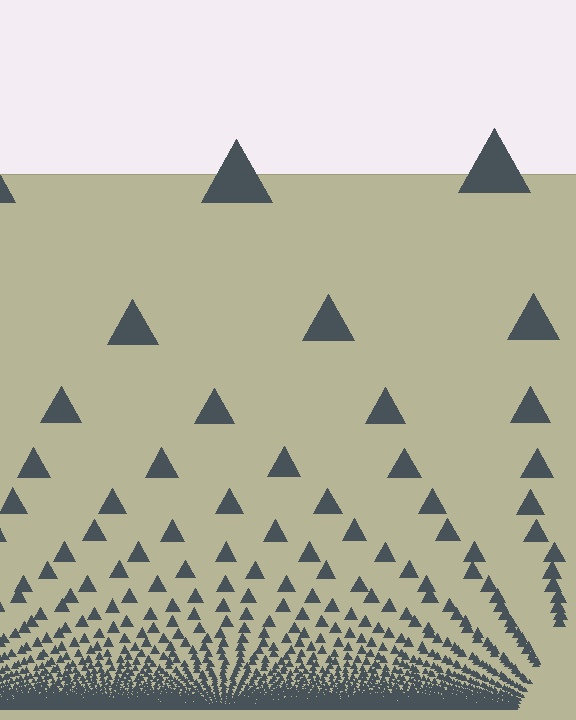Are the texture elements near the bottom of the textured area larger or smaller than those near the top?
Smaller. The gradient is inverted — elements near the bottom are smaller and denser.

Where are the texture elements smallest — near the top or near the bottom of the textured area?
Near the bottom.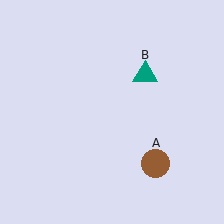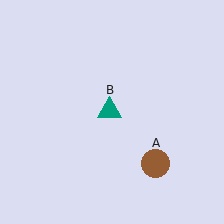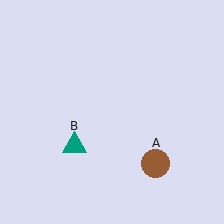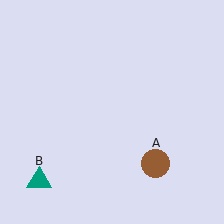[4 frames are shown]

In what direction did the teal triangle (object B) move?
The teal triangle (object B) moved down and to the left.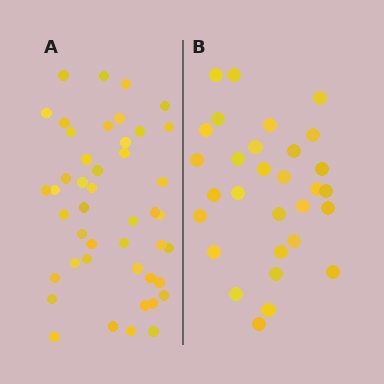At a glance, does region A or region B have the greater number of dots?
Region A (the left region) has more dots.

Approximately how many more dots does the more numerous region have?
Region A has approximately 15 more dots than region B.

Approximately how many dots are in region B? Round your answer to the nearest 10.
About 30 dots.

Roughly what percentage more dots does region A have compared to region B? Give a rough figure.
About 50% more.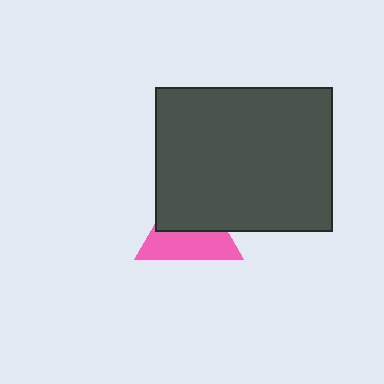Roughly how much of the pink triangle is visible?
About half of it is visible (roughly 51%).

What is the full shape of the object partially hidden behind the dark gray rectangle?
The partially hidden object is a pink triangle.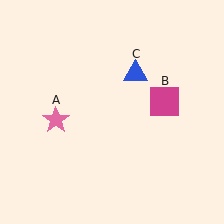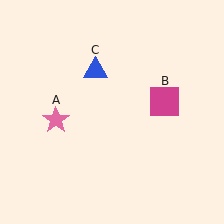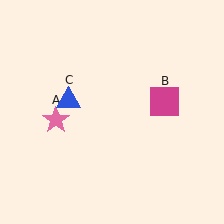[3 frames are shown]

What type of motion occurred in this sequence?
The blue triangle (object C) rotated counterclockwise around the center of the scene.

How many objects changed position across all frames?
1 object changed position: blue triangle (object C).